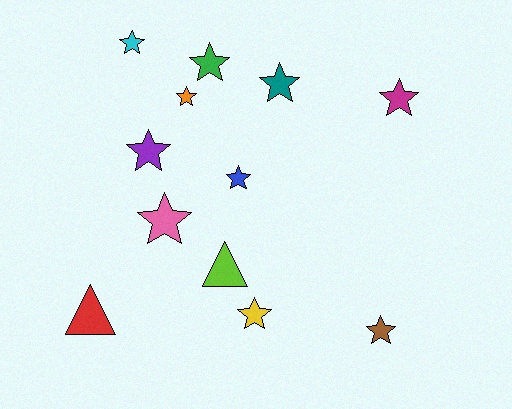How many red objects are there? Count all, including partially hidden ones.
There is 1 red object.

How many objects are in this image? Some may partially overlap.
There are 12 objects.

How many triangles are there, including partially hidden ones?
There are 2 triangles.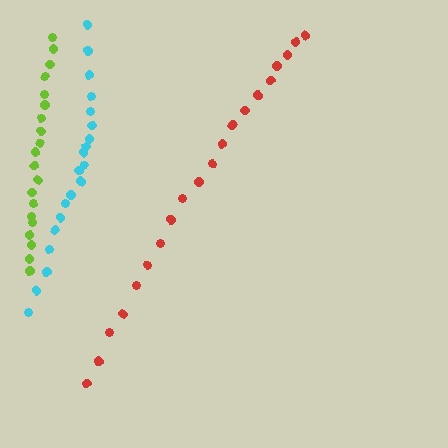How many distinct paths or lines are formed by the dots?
There are 3 distinct paths.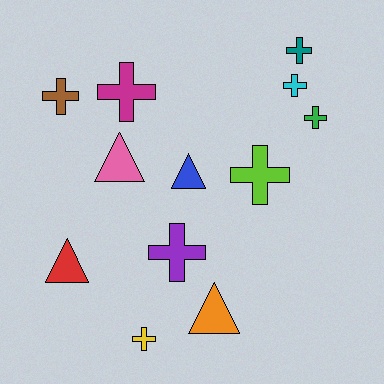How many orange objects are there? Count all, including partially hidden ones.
There is 1 orange object.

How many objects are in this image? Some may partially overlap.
There are 12 objects.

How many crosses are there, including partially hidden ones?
There are 8 crosses.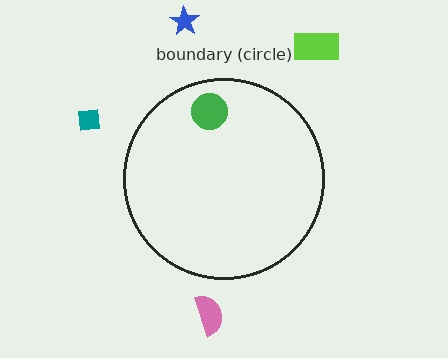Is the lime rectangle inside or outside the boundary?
Outside.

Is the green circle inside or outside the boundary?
Inside.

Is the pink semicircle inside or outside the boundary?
Outside.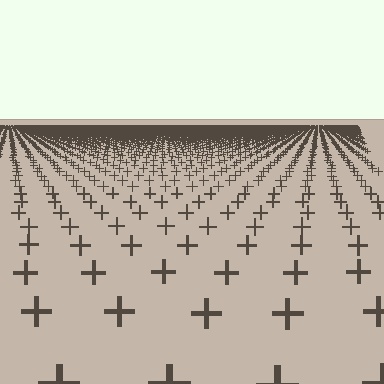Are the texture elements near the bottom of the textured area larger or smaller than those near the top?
Larger. Near the bottom, elements are closer to the viewer and appear at a bigger on-screen size.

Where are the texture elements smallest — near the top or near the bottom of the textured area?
Near the top.